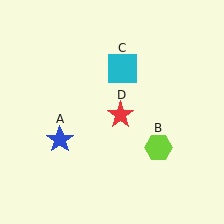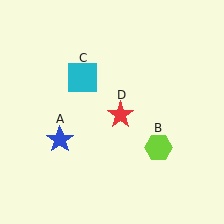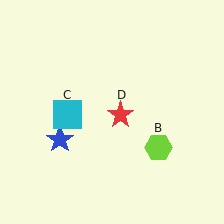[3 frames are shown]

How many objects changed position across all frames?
1 object changed position: cyan square (object C).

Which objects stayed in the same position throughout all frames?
Blue star (object A) and lime hexagon (object B) and red star (object D) remained stationary.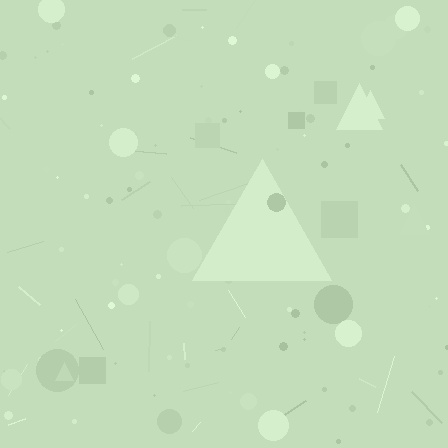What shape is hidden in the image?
A triangle is hidden in the image.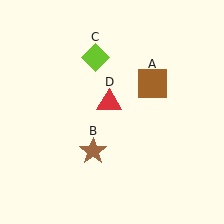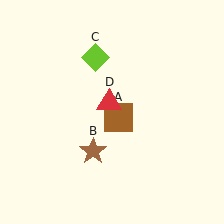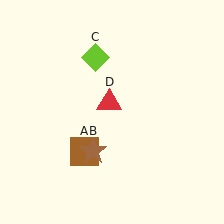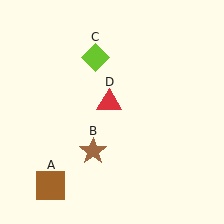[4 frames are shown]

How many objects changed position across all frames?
1 object changed position: brown square (object A).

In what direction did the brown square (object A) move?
The brown square (object A) moved down and to the left.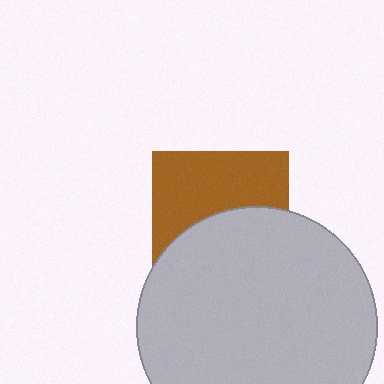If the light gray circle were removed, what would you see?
You would see the complete brown square.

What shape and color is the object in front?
The object in front is a light gray circle.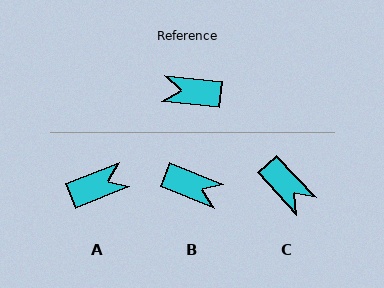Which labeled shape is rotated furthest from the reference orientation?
B, about 164 degrees away.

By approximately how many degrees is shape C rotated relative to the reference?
Approximately 139 degrees counter-clockwise.